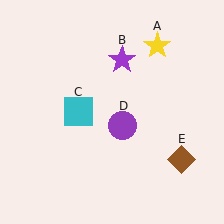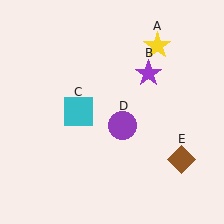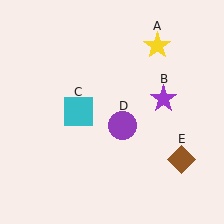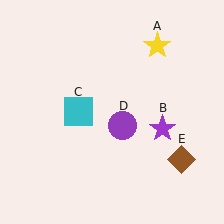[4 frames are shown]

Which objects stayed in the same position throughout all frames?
Yellow star (object A) and cyan square (object C) and purple circle (object D) and brown diamond (object E) remained stationary.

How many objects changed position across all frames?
1 object changed position: purple star (object B).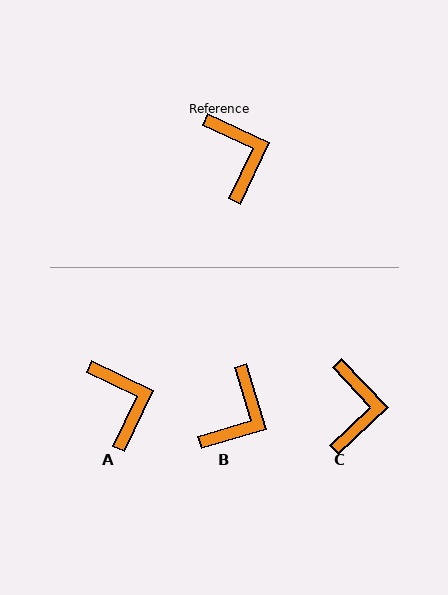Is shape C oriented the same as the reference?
No, it is off by about 21 degrees.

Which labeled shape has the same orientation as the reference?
A.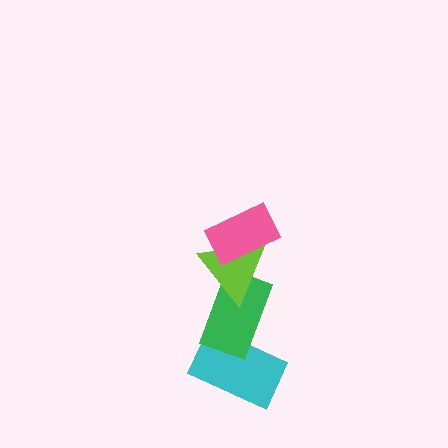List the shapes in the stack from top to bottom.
From top to bottom: the pink rectangle, the lime triangle, the green rectangle, the cyan rectangle.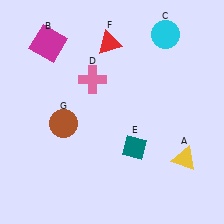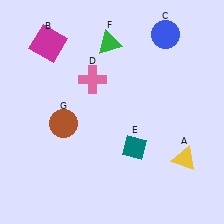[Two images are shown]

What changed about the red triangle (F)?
In Image 1, F is red. In Image 2, it changed to green.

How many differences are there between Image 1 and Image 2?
There are 2 differences between the two images.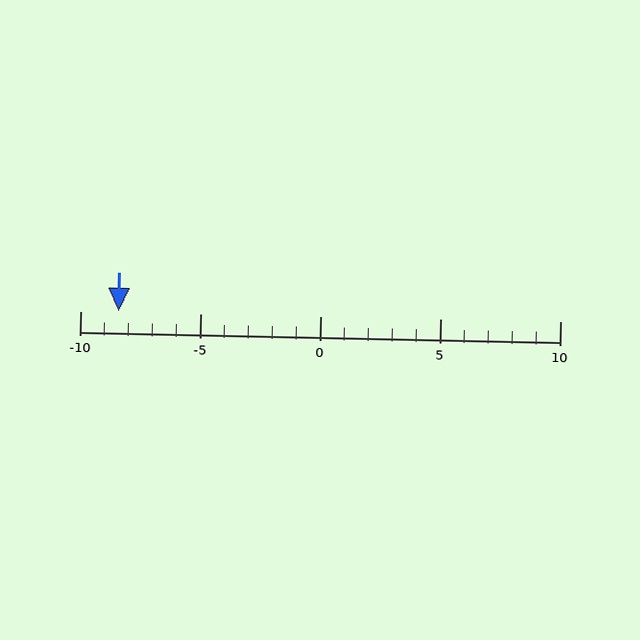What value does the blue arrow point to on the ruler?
The blue arrow points to approximately -8.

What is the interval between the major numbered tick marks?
The major tick marks are spaced 5 units apart.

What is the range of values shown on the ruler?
The ruler shows values from -10 to 10.